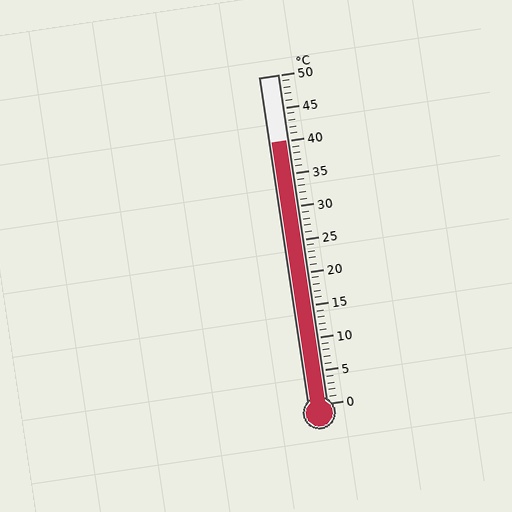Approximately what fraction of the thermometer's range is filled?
The thermometer is filled to approximately 80% of its range.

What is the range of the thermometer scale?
The thermometer scale ranges from 0°C to 50°C.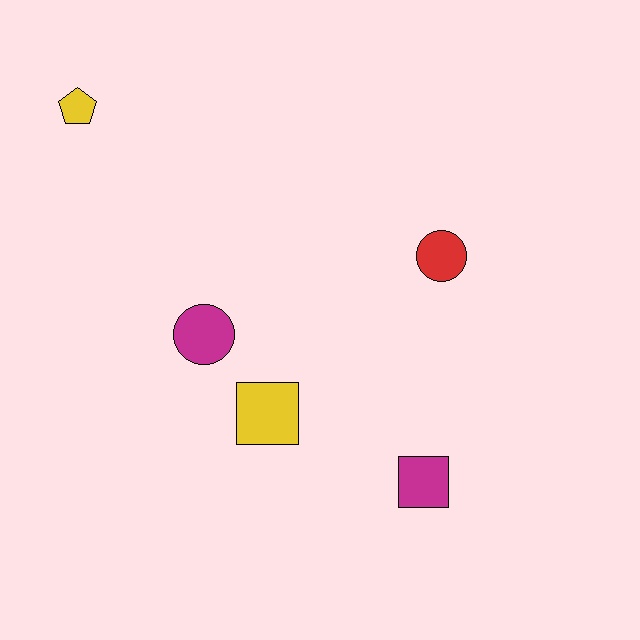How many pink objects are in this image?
There are no pink objects.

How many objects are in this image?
There are 5 objects.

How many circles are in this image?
There are 2 circles.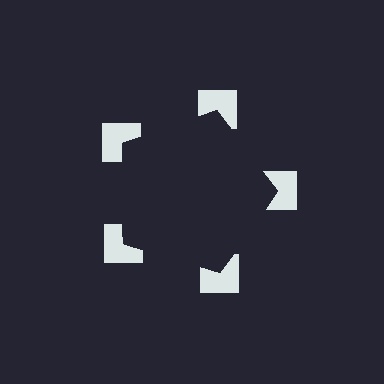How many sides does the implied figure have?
5 sides.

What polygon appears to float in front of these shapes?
An illusory pentagon — its edges are inferred from the aligned wedge cuts in the notched squares, not physically drawn.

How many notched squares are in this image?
There are 5 — one at each vertex of the illusory pentagon.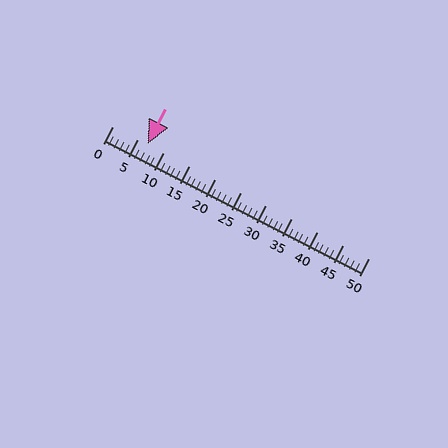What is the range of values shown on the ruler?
The ruler shows values from 0 to 50.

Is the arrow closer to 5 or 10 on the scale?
The arrow is closer to 5.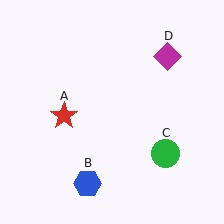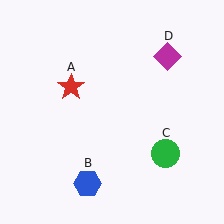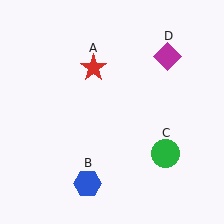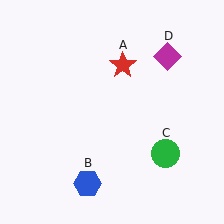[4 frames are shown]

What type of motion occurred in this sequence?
The red star (object A) rotated clockwise around the center of the scene.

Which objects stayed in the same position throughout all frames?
Blue hexagon (object B) and green circle (object C) and magenta diamond (object D) remained stationary.